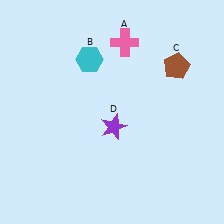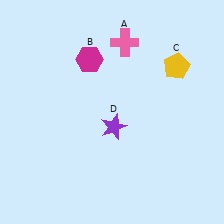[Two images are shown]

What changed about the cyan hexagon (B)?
In Image 1, B is cyan. In Image 2, it changed to magenta.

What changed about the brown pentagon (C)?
In Image 1, C is brown. In Image 2, it changed to yellow.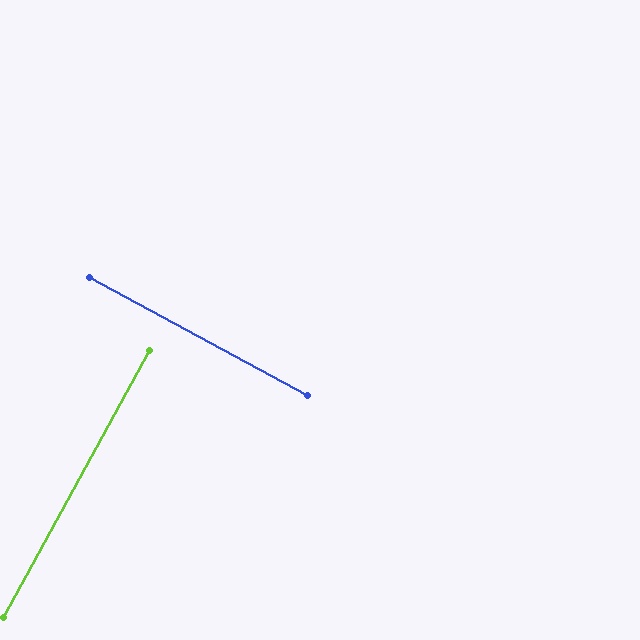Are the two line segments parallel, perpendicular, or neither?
Perpendicular — they meet at approximately 90°.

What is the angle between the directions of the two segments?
Approximately 90 degrees.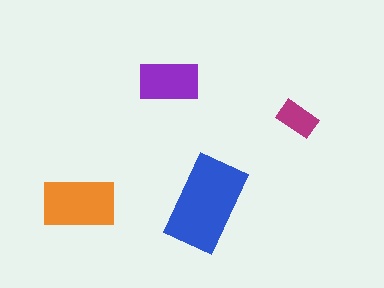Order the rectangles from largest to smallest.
the blue one, the orange one, the purple one, the magenta one.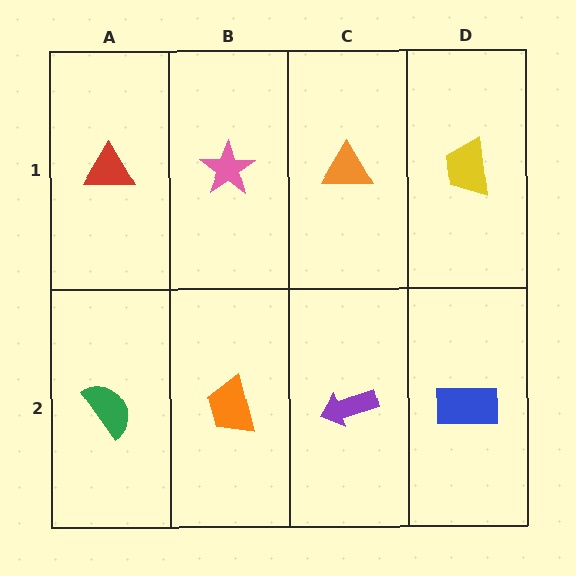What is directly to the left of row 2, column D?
A purple arrow.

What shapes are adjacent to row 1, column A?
A green semicircle (row 2, column A), a pink star (row 1, column B).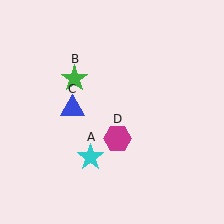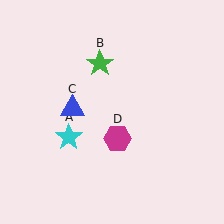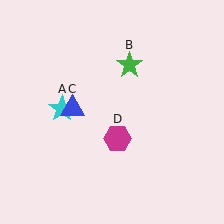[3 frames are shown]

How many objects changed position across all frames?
2 objects changed position: cyan star (object A), green star (object B).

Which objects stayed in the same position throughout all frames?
Blue triangle (object C) and magenta hexagon (object D) remained stationary.